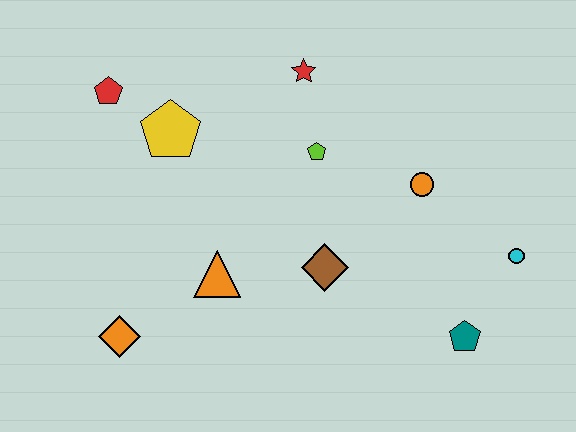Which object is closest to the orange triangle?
The brown diamond is closest to the orange triangle.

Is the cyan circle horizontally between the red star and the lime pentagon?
No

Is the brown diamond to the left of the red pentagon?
No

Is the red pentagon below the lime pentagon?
No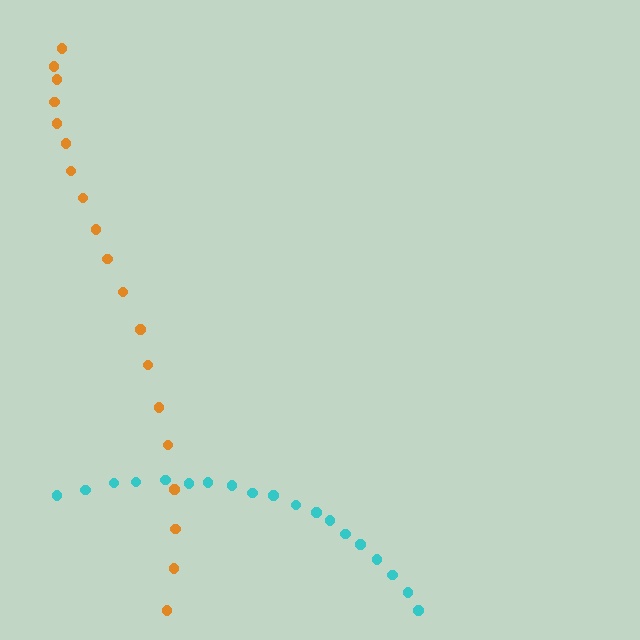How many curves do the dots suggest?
There are 2 distinct paths.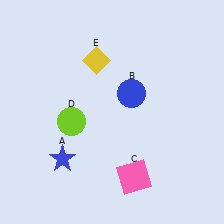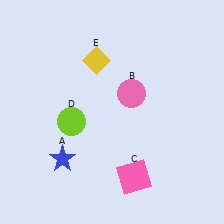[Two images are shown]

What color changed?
The circle (B) changed from blue in Image 1 to pink in Image 2.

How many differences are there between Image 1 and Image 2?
There is 1 difference between the two images.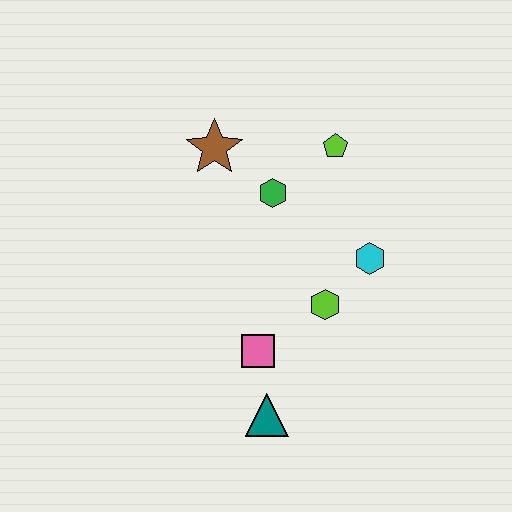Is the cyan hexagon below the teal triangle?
No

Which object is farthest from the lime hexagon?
The brown star is farthest from the lime hexagon.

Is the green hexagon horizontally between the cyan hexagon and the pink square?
Yes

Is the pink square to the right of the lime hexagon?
No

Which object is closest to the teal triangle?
The pink square is closest to the teal triangle.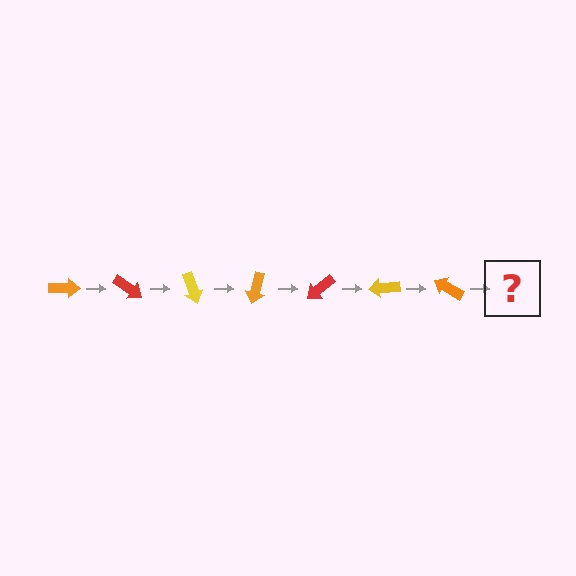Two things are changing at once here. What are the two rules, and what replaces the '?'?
The two rules are that it rotates 35 degrees each step and the color cycles through orange, red, and yellow. The '?' should be a red arrow, rotated 245 degrees from the start.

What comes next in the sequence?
The next element should be a red arrow, rotated 245 degrees from the start.